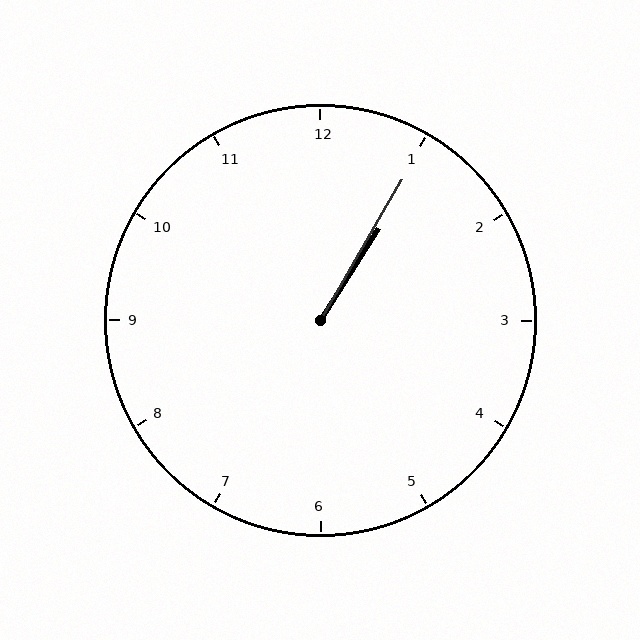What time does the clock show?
1:05.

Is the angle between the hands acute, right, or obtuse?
It is acute.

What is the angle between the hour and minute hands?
Approximately 2 degrees.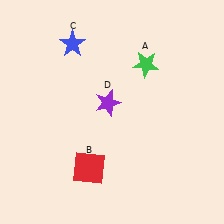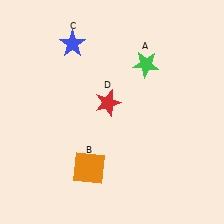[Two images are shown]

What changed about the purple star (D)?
In Image 1, D is purple. In Image 2, it changed to red.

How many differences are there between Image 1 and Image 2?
There are 2 differences between the two images.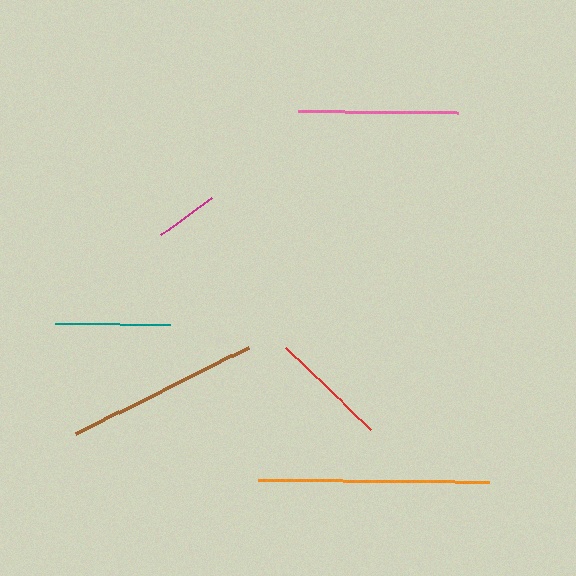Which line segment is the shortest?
The magenta line is the shortest at approximately 62 pixels.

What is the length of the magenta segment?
The magenta segment is approximately 62 pixels long.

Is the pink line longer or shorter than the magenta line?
The pink line is longer than the magenta line.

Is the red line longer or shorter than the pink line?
The pink line is longer than the red line.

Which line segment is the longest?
The orange line is the longest at approximately 231 pixels.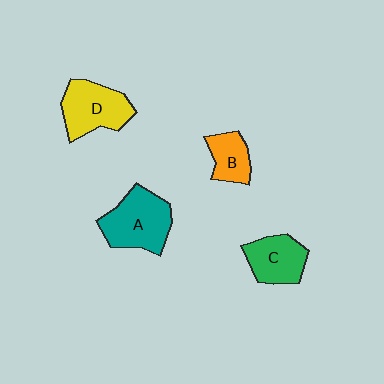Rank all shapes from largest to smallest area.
From largest to smallest: A (teal), D (yellow), C (green), B (orange).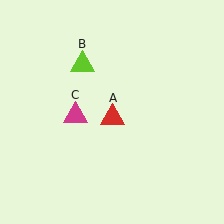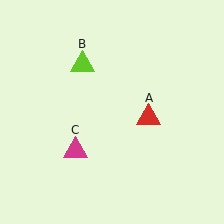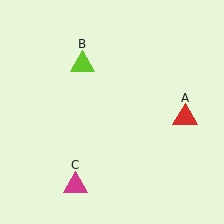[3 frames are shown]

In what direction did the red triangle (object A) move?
The red triangle (object A) moved right.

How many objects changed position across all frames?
2 objects changed position: red triangle (object A), magenta triangle (object C).